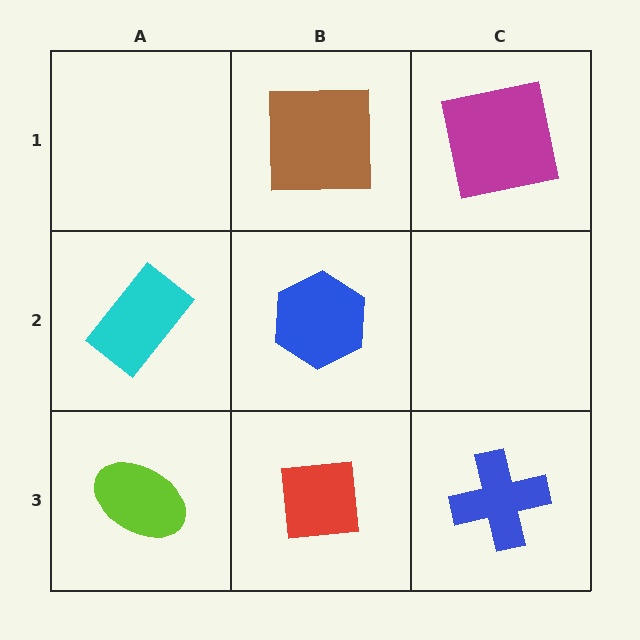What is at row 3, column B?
A red square.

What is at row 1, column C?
A magenta square.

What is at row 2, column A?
A cyan rectangle.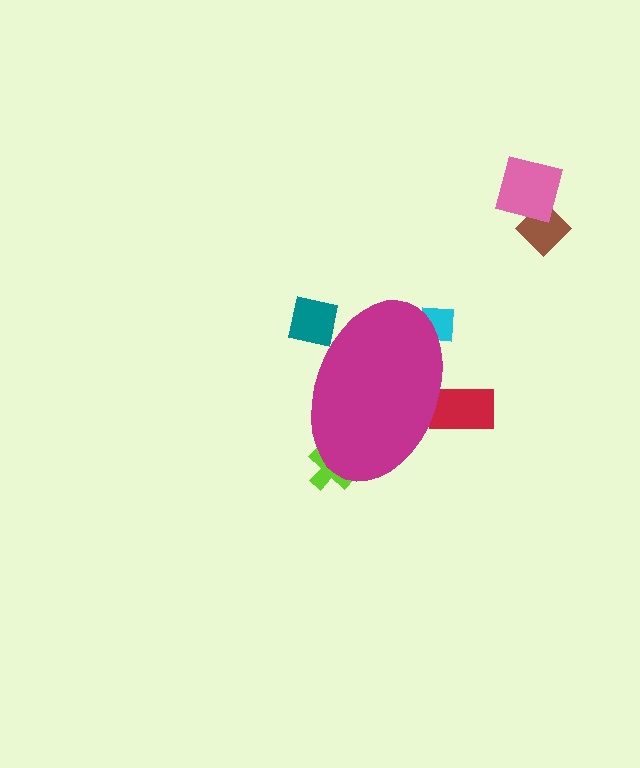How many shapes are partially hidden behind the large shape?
4 shapes are partially hidden.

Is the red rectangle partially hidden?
Yes, the red rectangle is partially hidden behind the magenta ellipse.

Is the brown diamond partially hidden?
No, the brown diamond is fully visible.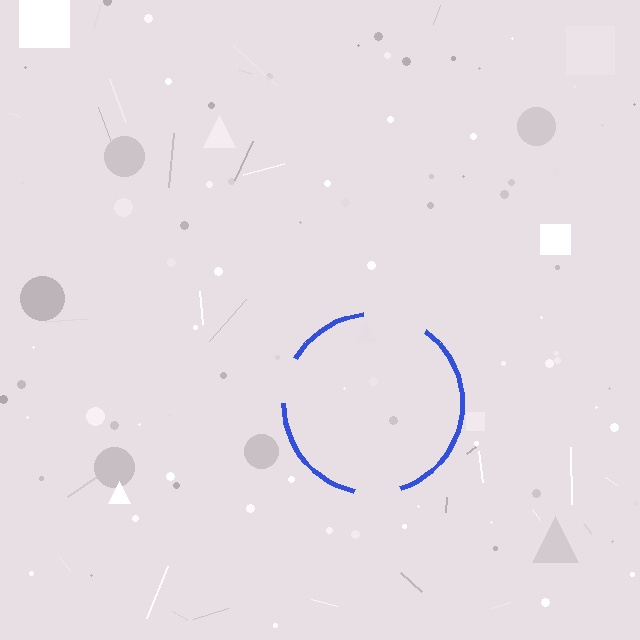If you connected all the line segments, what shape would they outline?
They would outline a circle.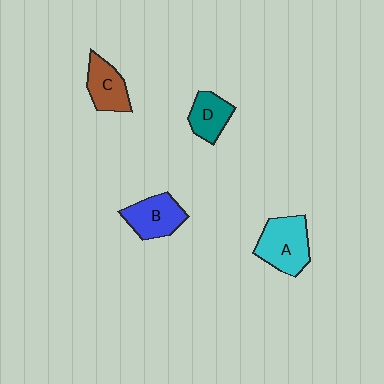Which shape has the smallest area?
Shape D (teal).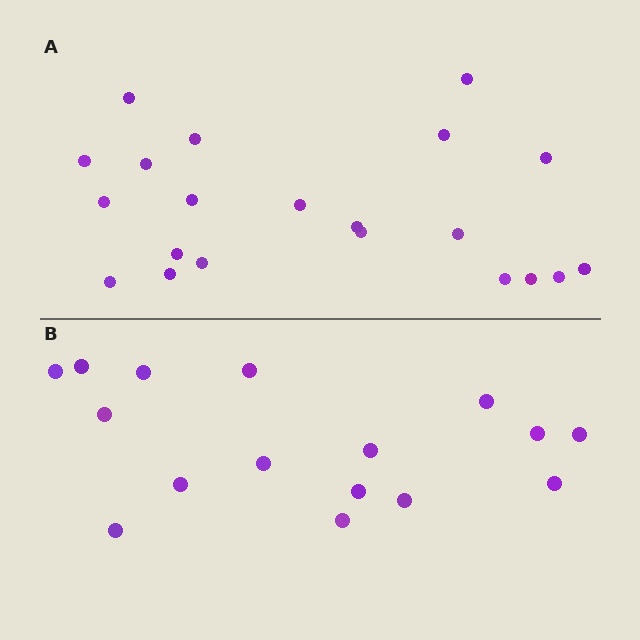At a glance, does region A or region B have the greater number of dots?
Region A (the top region) has more dots.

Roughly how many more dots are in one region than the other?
Region A has about 5 more dots than region B.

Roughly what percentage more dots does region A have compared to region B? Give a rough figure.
About 30% more.